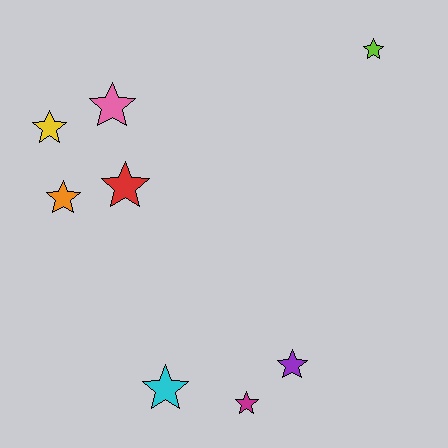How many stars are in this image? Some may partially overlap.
There are 8 stars.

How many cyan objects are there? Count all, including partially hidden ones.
There is 1 cyan object.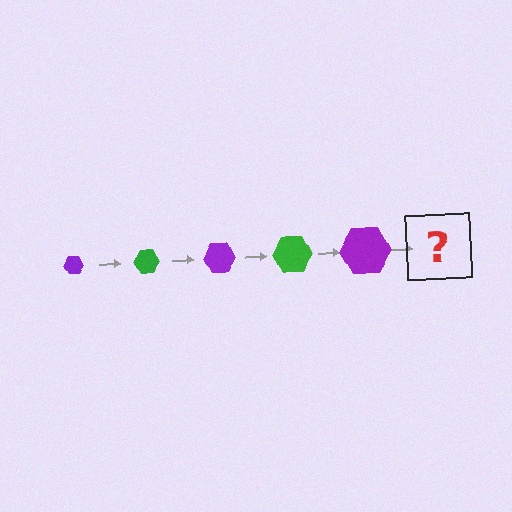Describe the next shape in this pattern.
It should be a green hexagon, larger than the previous one.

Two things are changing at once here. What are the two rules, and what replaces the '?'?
The two rules are that the hexagon grows larger each step and the color cycles through purple and green. The '?' should be a green hexagon, larger than the previous one.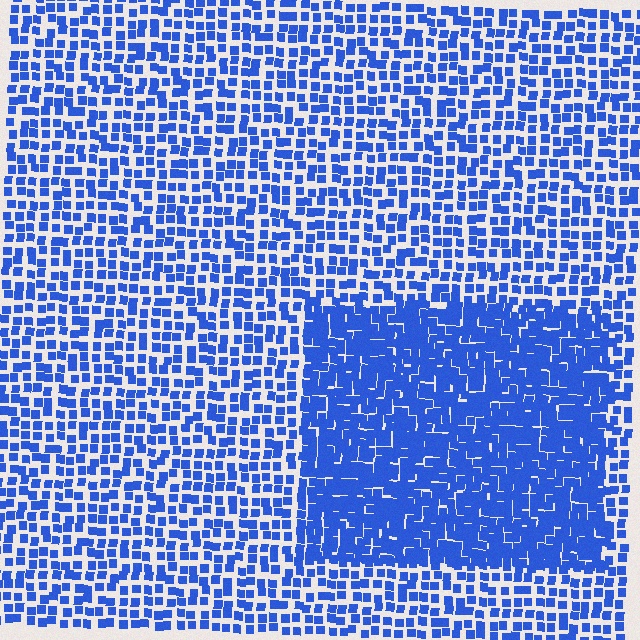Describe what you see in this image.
The image contains small blue elements arranged at two different densities. A rectangle-shaped region is visible where the elements are more densely packed than the surrounding area.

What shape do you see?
I see a rectangle.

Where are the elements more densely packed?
The elements are more densely packed inside the rectangle boundary.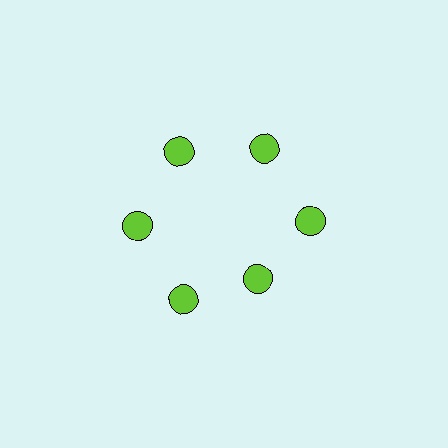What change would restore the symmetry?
The symmetry would be restored by moving it outward, back onto the ring so that all 6 circles sit at equal angles and equal distance from the center.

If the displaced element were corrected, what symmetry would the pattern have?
It would have 6-fold rotational symmetry — the pattern would map onto itself every 60 degrees.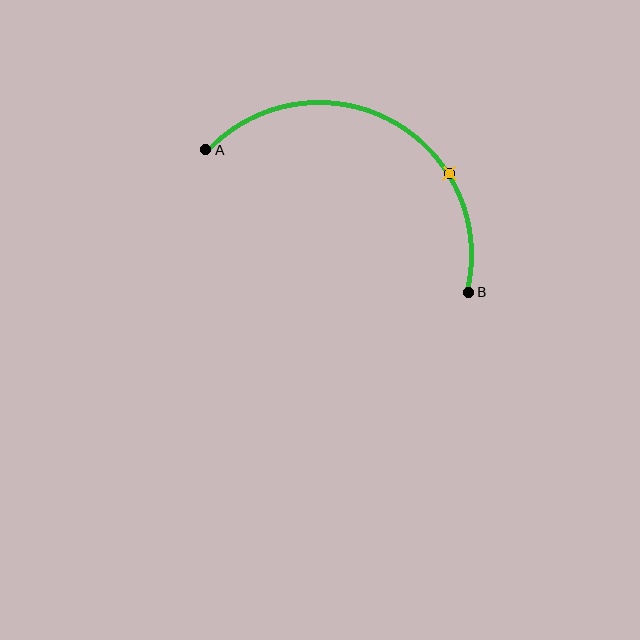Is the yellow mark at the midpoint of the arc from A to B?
No. The yellow mark lies on the arc but is closer to endpoint B. The arc midpoint would be at the point on the curve equidistant along the arc from both A and B.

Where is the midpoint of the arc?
The arc midpoint is the point on the curve farthest from the straight line joining A and B. It sits above that line.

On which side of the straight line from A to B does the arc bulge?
The arc bulges above the straight line connecting A and B.